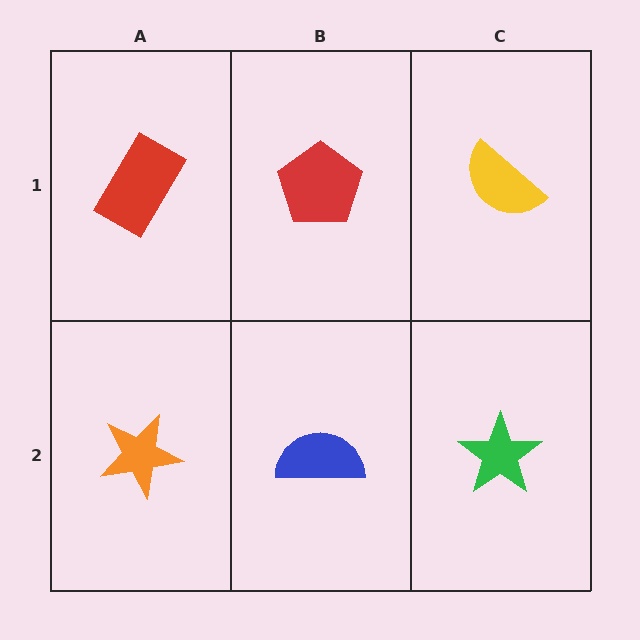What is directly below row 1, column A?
An orange star.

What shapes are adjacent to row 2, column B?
A red pentagon (row 1, column B), an orange star (row 2, column A), a green star (row 2, column C).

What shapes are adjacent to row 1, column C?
A green star (row 2, column C), a red pentagon (row 1, column B).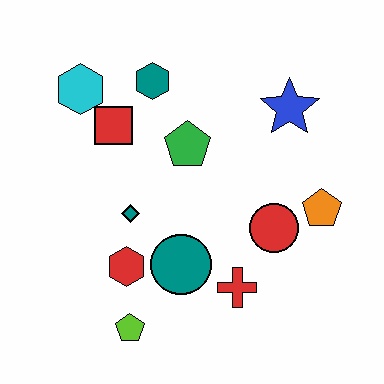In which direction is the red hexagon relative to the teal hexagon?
The red hexagon is below the teal hexagon.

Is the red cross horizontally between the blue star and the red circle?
No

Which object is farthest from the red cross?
The cyan hexagon is farthest from the red cross.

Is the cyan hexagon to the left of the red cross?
Yes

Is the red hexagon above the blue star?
No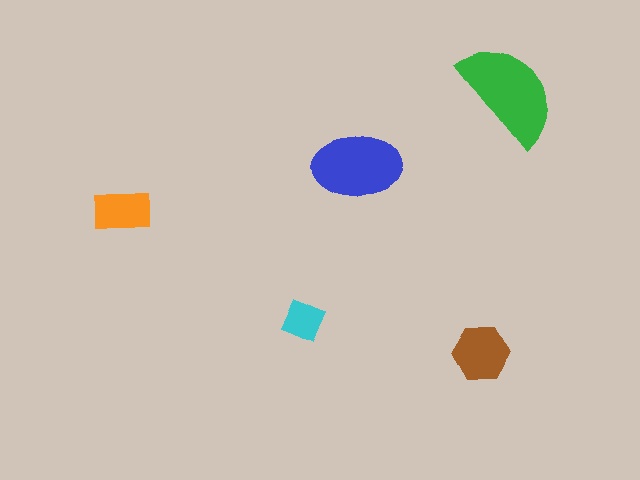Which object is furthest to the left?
The orange rectangle is leftmost.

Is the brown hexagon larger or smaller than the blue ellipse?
Smaller.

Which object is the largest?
The green semicircle.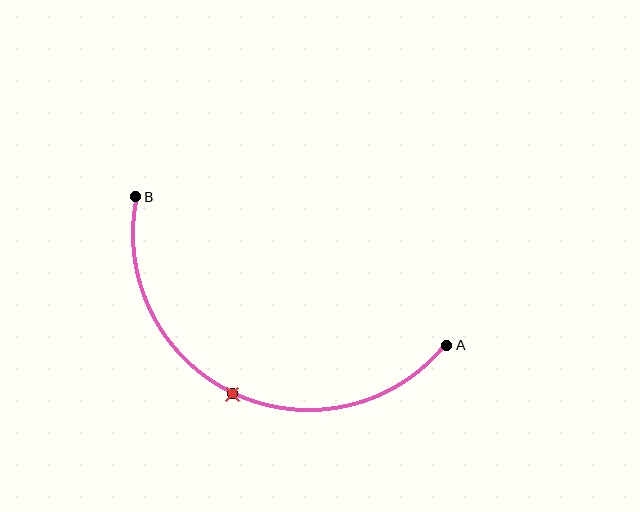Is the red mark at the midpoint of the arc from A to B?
Yes. The red mark lies on the arc at equal arc-length from both A and B — it is the arc midpoint.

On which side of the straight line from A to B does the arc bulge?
The arc bulges below the straight line connecting A and B.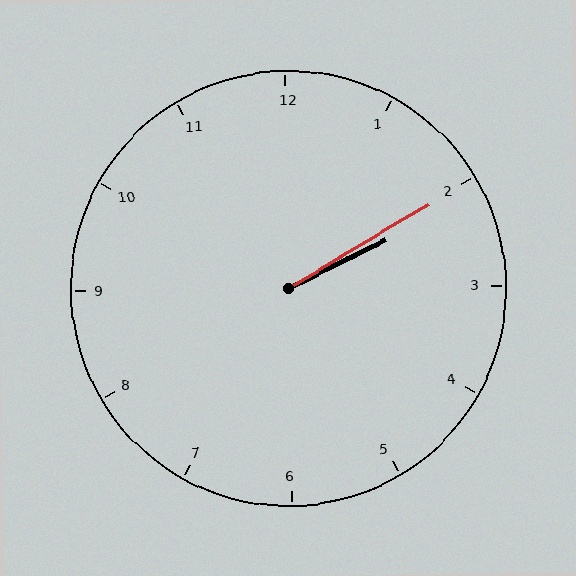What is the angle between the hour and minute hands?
Approximately 5 degrees.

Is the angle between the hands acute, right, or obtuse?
It is acute.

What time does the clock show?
2:10.